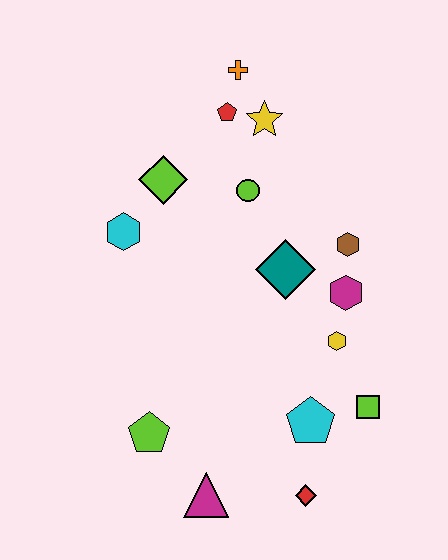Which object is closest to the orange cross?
The red pentagon is closest to the orange cross.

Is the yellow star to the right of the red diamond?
No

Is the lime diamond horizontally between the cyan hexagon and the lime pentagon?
No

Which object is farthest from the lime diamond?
The red diamond is farthest from the lime diamond.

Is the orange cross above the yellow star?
Yes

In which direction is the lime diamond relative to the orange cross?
The lime diamond is below the orange cross.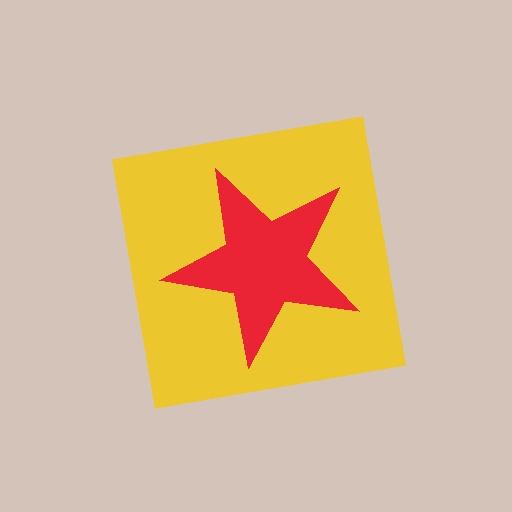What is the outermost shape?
The yellow square.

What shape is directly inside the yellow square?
The red star.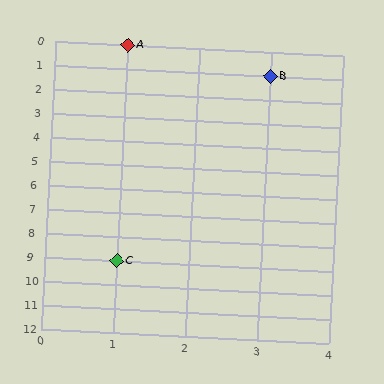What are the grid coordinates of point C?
Point C is at grid coordinates (1, 9).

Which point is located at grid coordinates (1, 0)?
Point A is at (1, 0).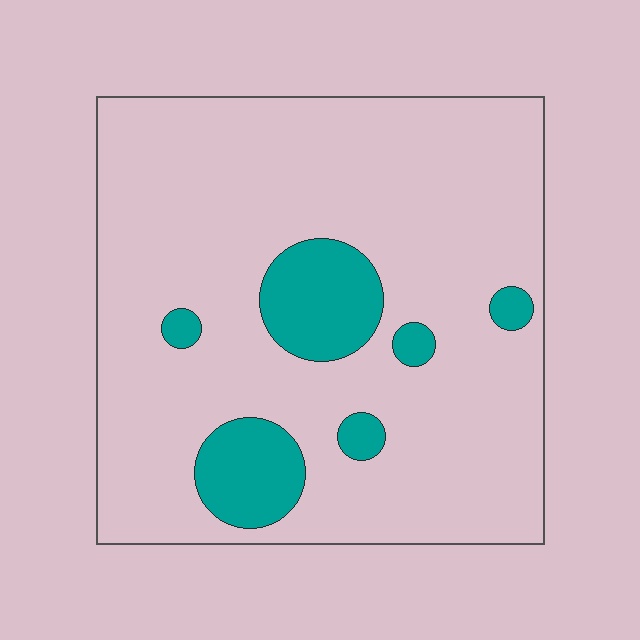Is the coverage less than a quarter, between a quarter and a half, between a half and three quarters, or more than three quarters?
Less than a quarter.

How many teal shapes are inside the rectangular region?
6.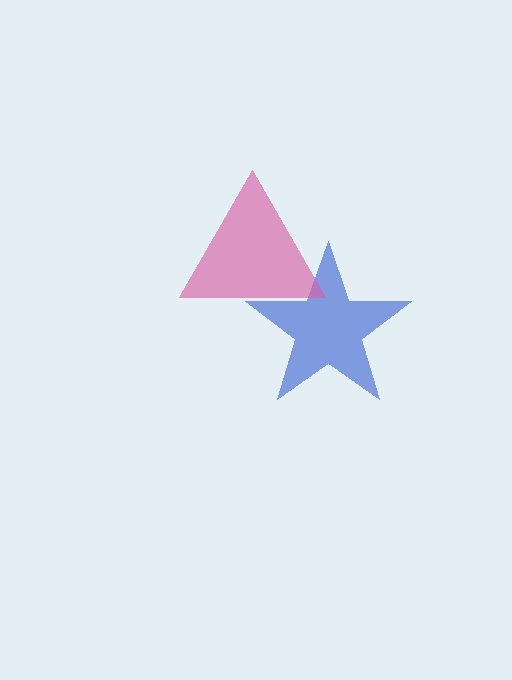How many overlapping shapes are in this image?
There are 2 overlapping shapes in the image.